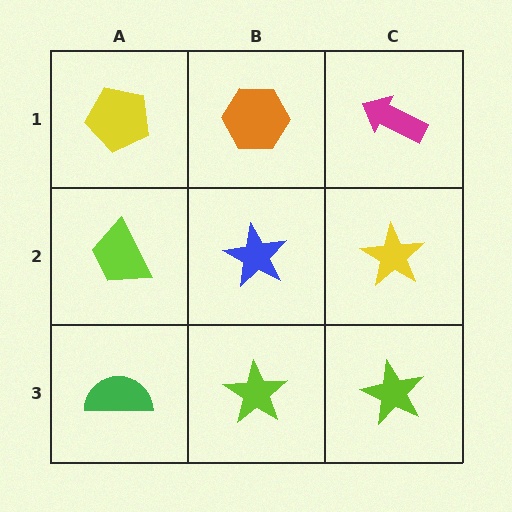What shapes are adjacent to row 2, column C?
A magenta arrow (row 1, column C), a lime star (row 3, column C), a blue star (row 2, column B).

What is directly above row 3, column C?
A yellow star.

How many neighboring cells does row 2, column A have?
3.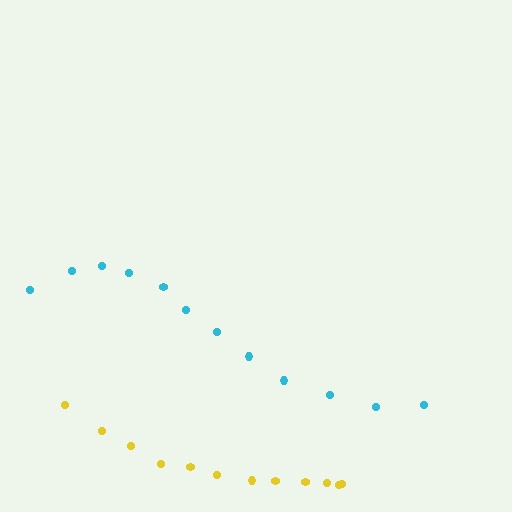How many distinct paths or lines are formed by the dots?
There are 2 distinct paths.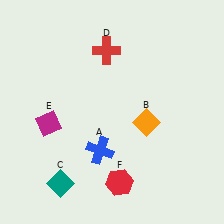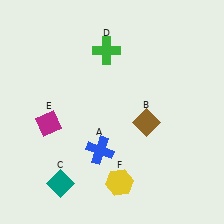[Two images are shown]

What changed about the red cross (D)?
In Image 1, D is red. In Image 2, it changed to green.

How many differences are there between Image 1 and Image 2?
There are 3 differences between the two images.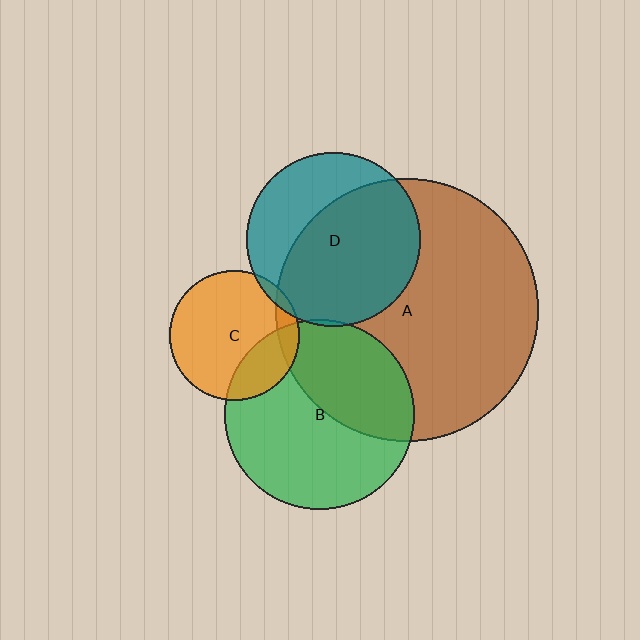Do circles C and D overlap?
Yes.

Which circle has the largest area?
Circle A (brown).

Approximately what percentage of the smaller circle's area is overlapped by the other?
Approximately 5%.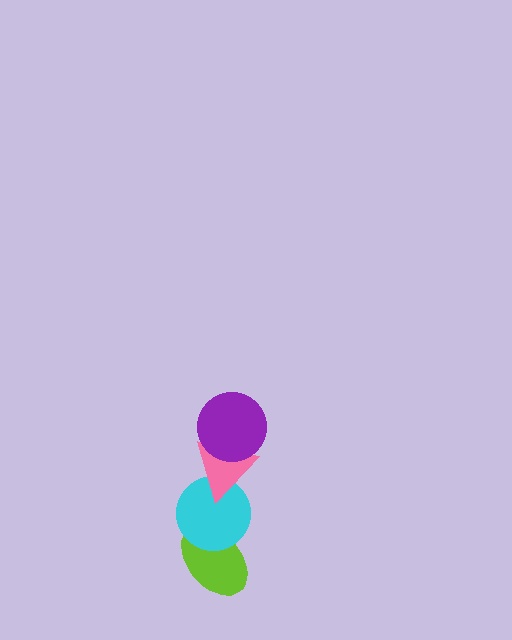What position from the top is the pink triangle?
The pink triangle is 2nd from the top.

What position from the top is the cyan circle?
The cyan circle is 3rd from the top.